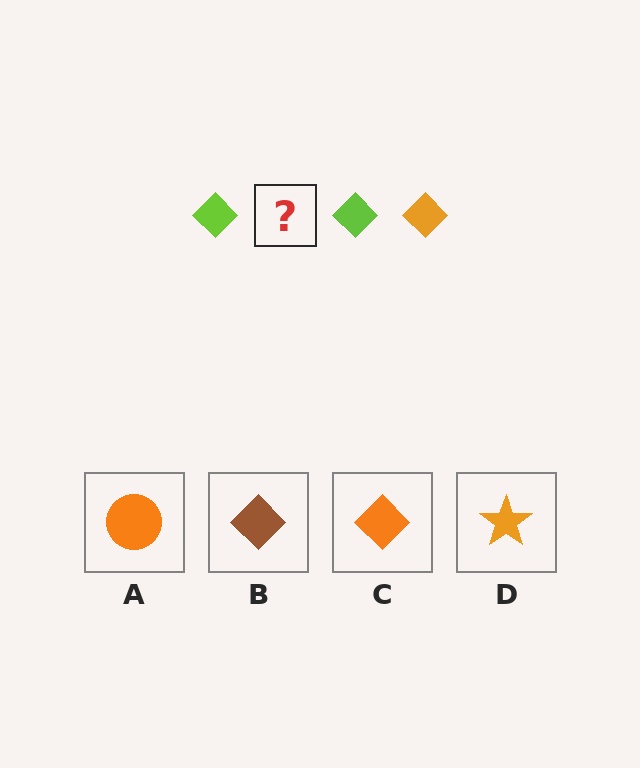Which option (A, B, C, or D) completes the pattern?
C.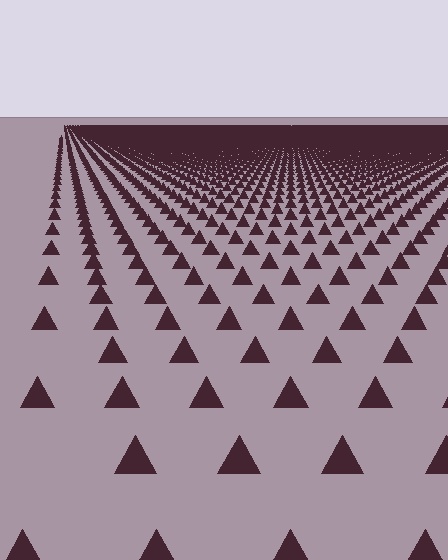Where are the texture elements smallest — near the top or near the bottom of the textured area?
Near the top.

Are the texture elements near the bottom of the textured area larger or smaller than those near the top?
Larger. Near the bottom, elements are closer to the viewer and appear at a bigger on-screen size.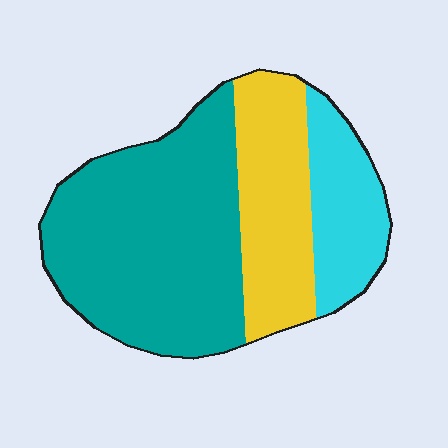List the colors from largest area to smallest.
From largest to smallest: teal, yellow, cyan.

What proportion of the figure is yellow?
Yellow takes up between a quarter and a half of the figure.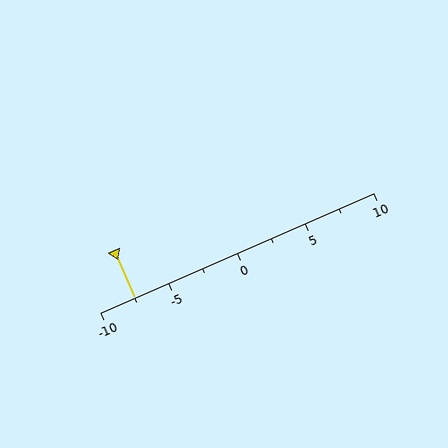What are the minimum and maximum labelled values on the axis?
The axis runs from -10 to 10.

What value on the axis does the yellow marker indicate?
The marker indicates approximately -7.5.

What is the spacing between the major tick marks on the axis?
The major ticks are spaced 5 apart.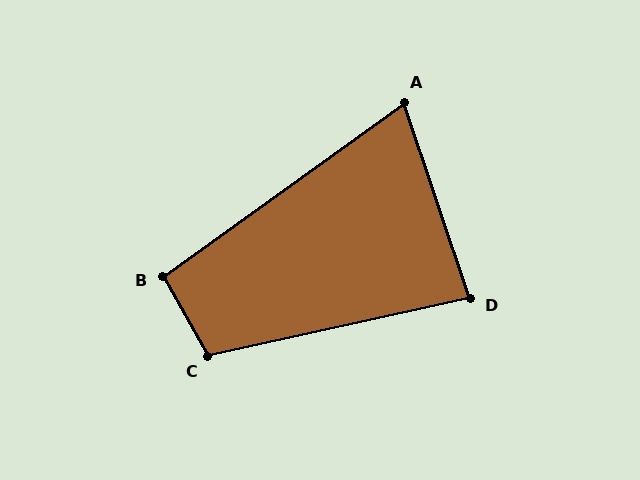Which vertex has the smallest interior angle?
A, at approximately 73 degrees.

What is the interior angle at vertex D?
Approximately 84 degrees (acute).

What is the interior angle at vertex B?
Approximately 96 degrees (obtuse).